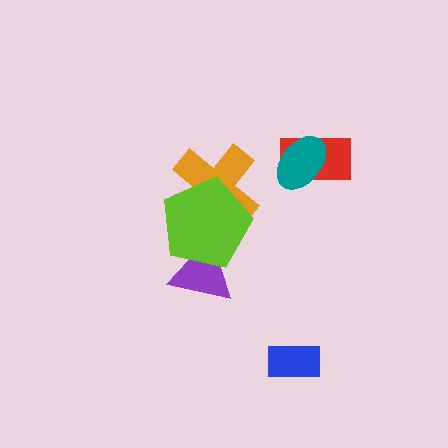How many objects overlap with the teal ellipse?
1 object overlaps with the teal ellipse.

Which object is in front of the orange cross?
The lime pentagon is in front of the orange cross.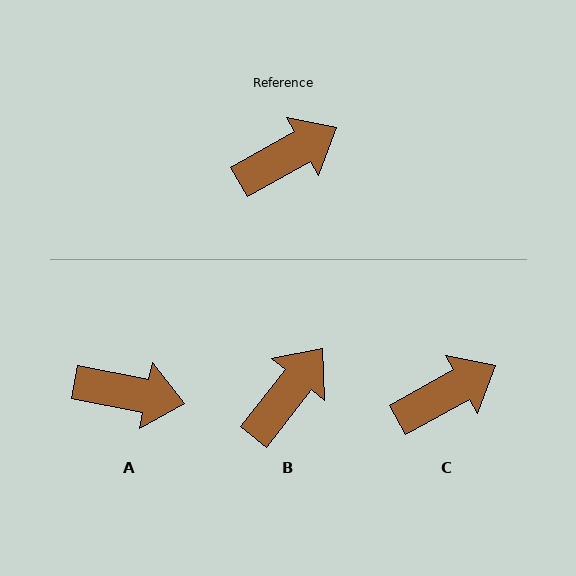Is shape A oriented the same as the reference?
No, it is off by about 40 degrees.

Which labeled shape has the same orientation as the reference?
C.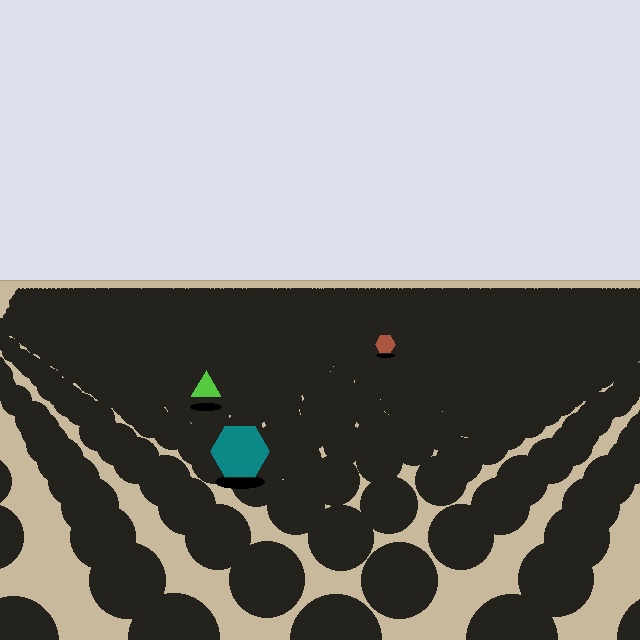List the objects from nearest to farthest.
From nearest to farthest: the teal hexagon, the lime triangle, the brown hexagon.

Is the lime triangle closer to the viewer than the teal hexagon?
No. The teal hexagon is closer — you can tell from the texture gradient: the ground texture is coarser near it.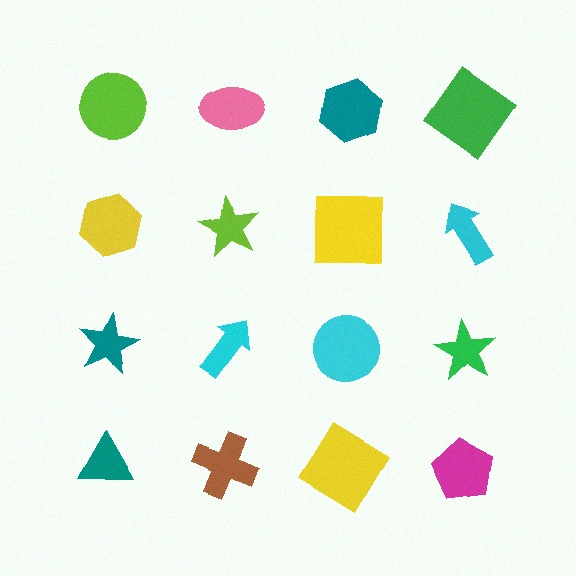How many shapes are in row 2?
4 shapes.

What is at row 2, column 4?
A cyan arrow.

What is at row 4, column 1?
A teal triangle.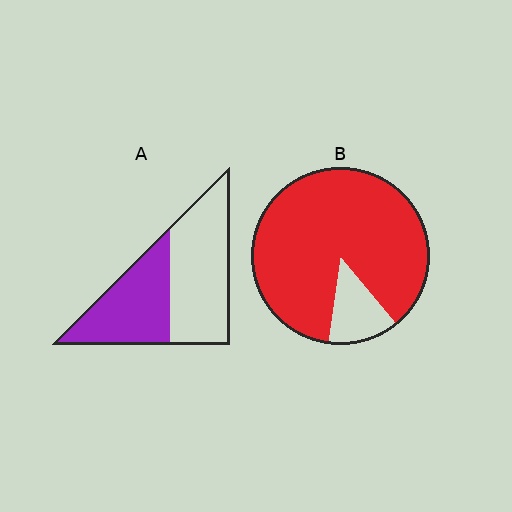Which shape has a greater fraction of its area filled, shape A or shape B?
Shape B.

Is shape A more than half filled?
No.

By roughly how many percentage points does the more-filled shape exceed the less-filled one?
By roughly 45 percentage points (B over A).